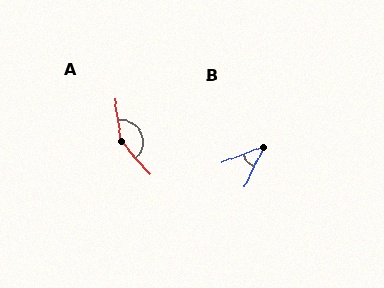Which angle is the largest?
A, at approximately 146 degrees.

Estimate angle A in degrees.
Approximately 146 degrees.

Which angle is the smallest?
B, at approximately 43 degrees.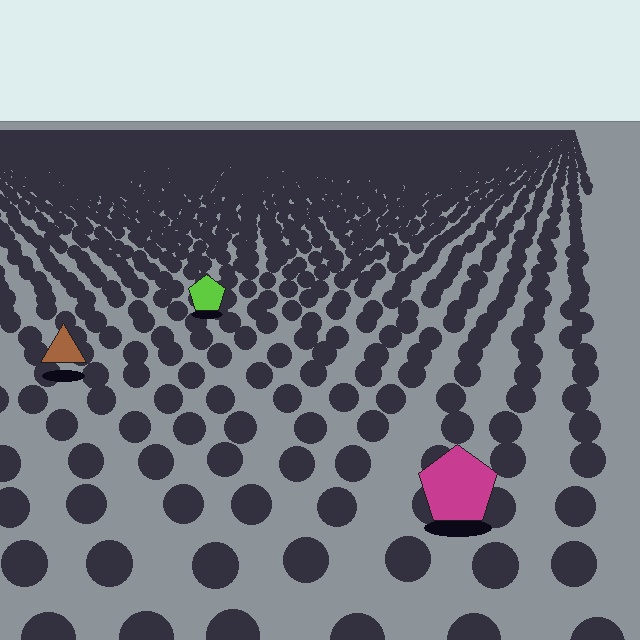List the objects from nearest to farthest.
From nearest to farthest: the magenta pentagon, the brown triangle, the lime pentagon.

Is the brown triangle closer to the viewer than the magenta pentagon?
No. The magenta pentagon is closer — you can tell from the texture gradient: the ground texture is coarser near it.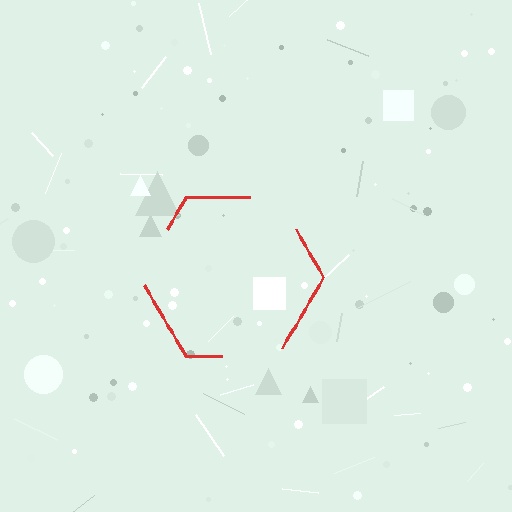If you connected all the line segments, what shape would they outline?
They would outline a hexagon.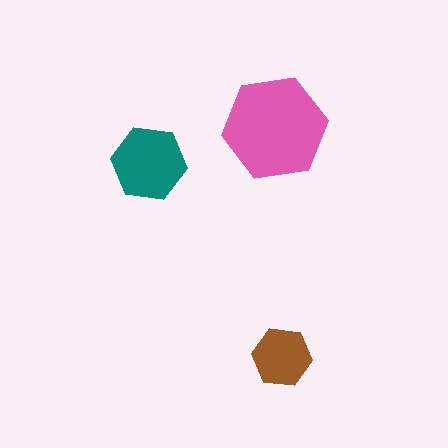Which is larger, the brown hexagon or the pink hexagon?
The pink one.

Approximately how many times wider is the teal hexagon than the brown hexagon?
About 1.5 times wider.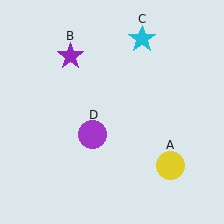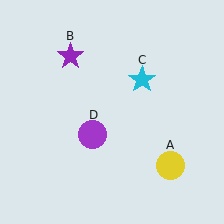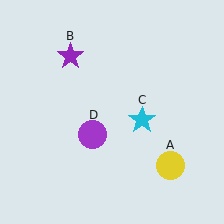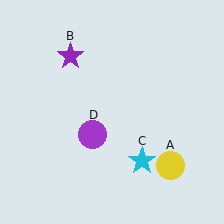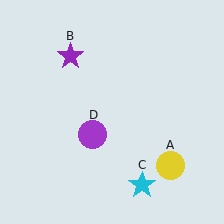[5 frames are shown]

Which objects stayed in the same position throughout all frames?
Yellow circle (object A) and purple star (object B) and purple circle (object D) remained stationary.